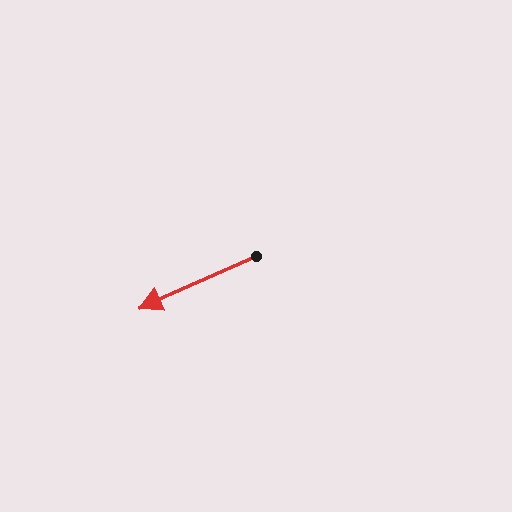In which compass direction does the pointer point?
Southwest.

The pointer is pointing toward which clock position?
Roughly 8 o'clock.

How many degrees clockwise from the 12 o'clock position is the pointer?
Approximately 246 degrees.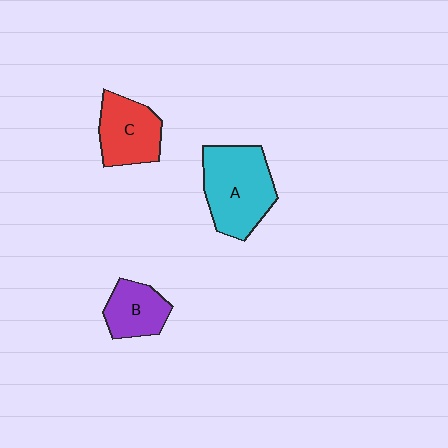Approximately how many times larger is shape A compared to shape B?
Approximately 1.8 times.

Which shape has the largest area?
Shape A (cyan).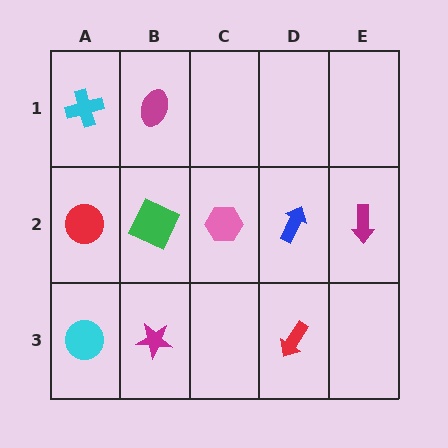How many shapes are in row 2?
5 shapes.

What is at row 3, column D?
A red arrow.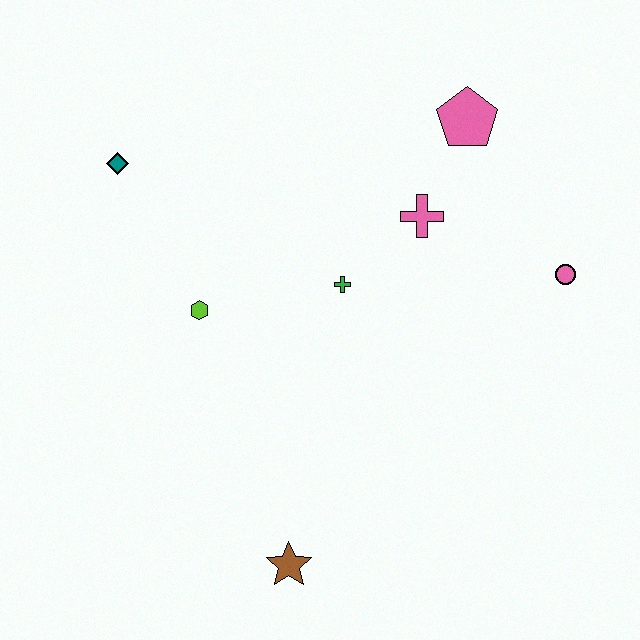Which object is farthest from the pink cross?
The brown star is farthest from the pink cross.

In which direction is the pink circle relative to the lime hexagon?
The pink circle is to the right of the lime hexagon.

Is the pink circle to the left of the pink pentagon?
No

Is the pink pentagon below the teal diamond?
No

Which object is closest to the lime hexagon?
The green cross is closest to the lime hexagon.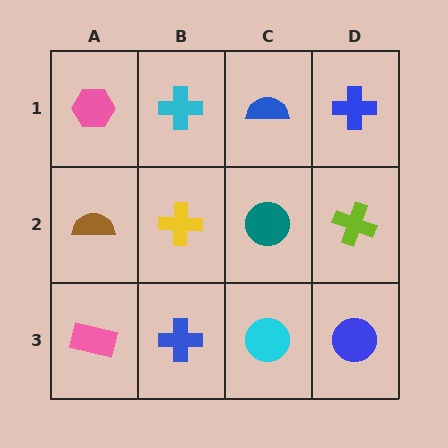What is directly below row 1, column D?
A lime cross.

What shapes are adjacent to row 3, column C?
A teal circle (row 2, column C), a blue cross (row 3, column B), a blue circle (row 3, column D).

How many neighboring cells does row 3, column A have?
2.